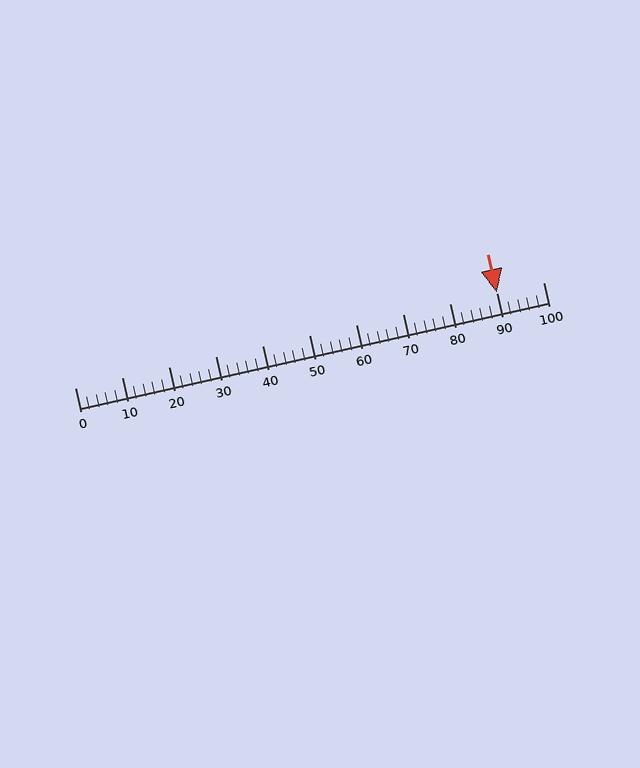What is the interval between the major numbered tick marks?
The major tick marks are spaced 10 units apart.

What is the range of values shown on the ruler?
The ruler shows values from 0 to 100.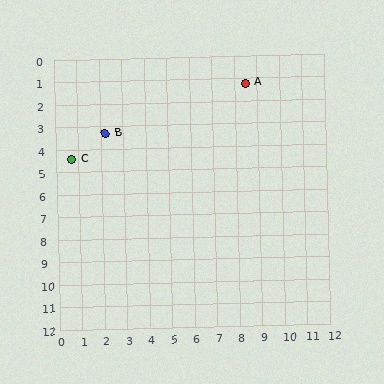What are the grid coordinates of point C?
Point C is at approximately (0.7, 4.4).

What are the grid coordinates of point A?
Point A is at approximately (8.5, 1.2).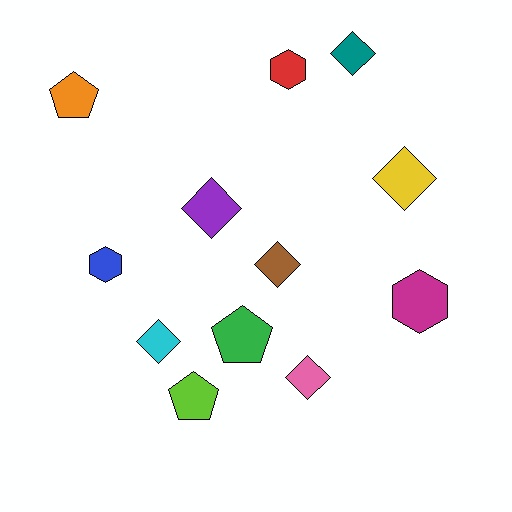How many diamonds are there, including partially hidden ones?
There are 6 diamonds.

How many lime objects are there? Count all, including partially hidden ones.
There is 1 lime object.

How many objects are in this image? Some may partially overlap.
There are 12 objects.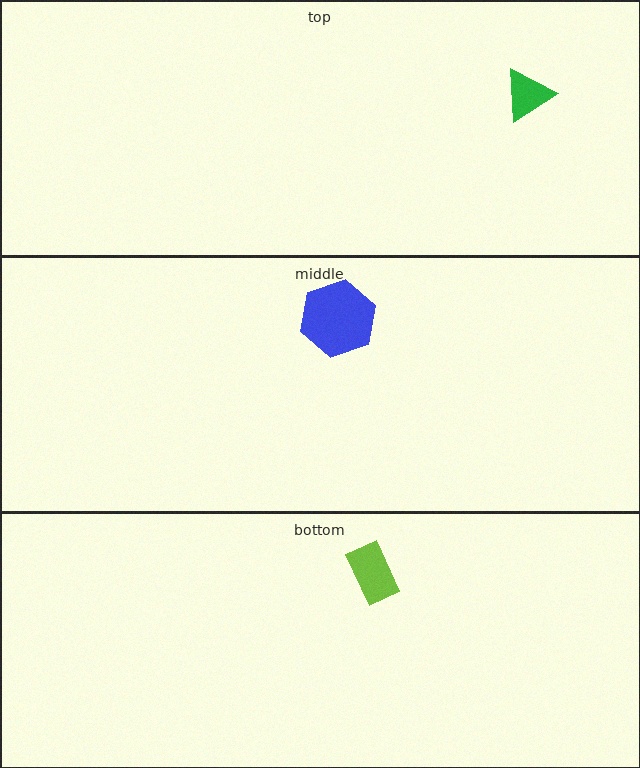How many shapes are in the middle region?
1.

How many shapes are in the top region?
1.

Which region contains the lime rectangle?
The bottom region.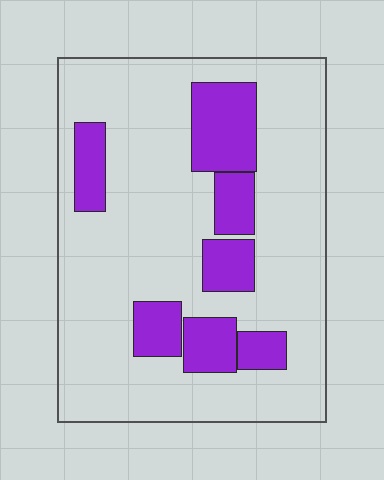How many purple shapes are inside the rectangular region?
7.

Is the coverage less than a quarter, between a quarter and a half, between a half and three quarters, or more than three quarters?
Less than a quarter.